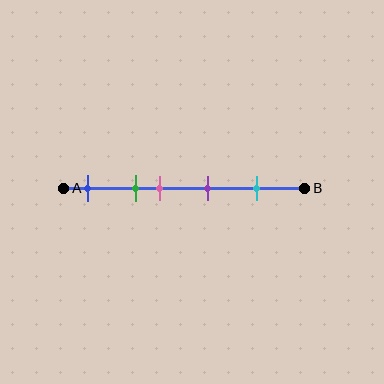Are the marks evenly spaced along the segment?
No, the marks are not evenly spaced.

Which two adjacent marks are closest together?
The green and pink marks are the closest adjacent pair.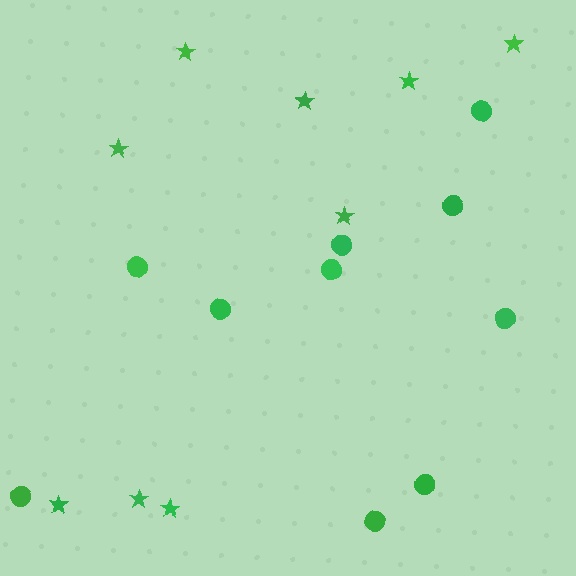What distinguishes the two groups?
There are 2 groups: one group of circles (10) and one group of stars (9).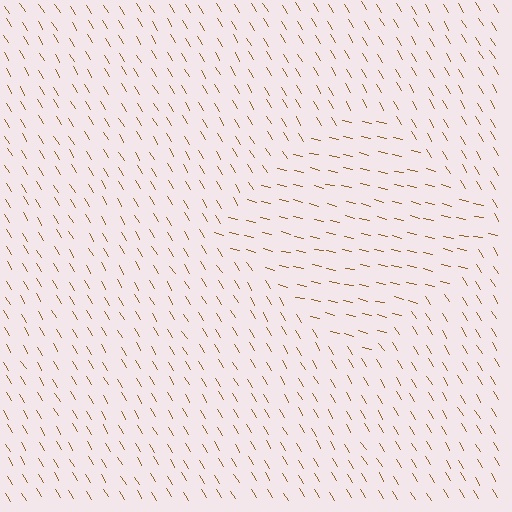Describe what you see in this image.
The image is filled with small brown line segments. A diamond region in the image has lines oriented differently from the surrounding lines, creating a visible texture boundary.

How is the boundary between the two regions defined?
The boundary is defined purely by a change in line orientation (approximately 45 degrees difference). All lines are the same color and thickness.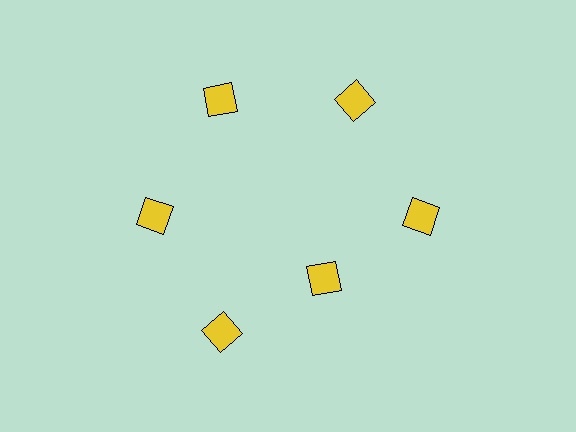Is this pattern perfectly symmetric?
No. The 6 yellow diamonds are arranged in a ring, but one element near the 5 o'clock position is pulled inward toward the center, breaking the 6-fold rotational symmetry.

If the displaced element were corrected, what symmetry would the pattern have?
It would have 6-fold rotational symmetry — the pattern would map onto itself every 60 degrees.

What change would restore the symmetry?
The symmetry would be restored by moving it outward, back onto the ring so that all 6 diamonds sit at equal angles and equal distance from the center.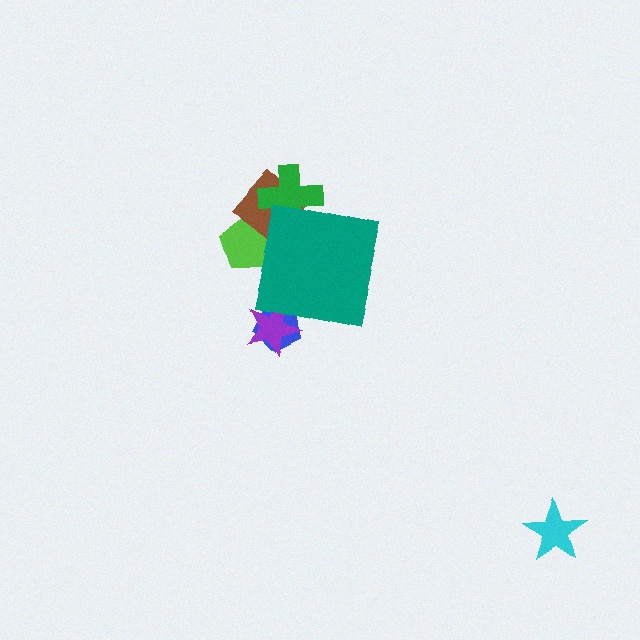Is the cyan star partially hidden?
No, the cyan star is fully visible.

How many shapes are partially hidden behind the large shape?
5 shapes are partially hidden.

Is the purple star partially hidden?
Yes, the purple star is partially hidden behind the teal square.